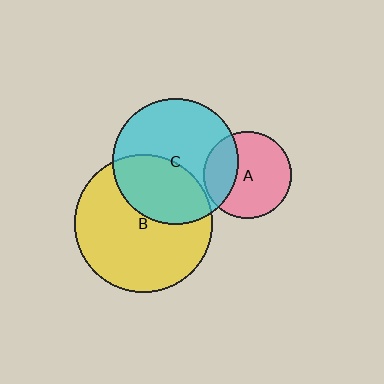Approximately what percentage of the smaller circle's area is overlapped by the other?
Approximately 30%.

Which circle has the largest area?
Circle B (yellow).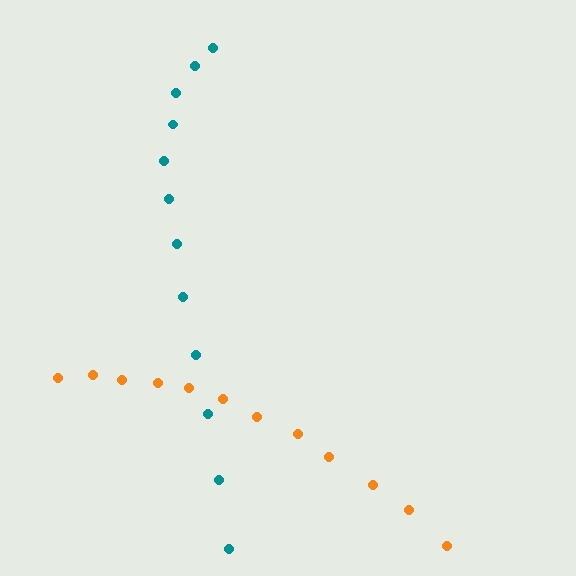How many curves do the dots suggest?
There are 2 distinct paths.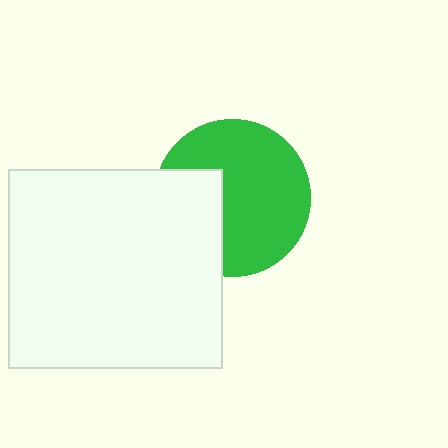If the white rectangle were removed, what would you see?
You would see the complete green circle.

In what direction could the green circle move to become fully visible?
The green circle could move right. That would shift it out from behind the white rectangle entirely.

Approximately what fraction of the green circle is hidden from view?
Roughly 31% of the green circle is hidden behind the white rectangle.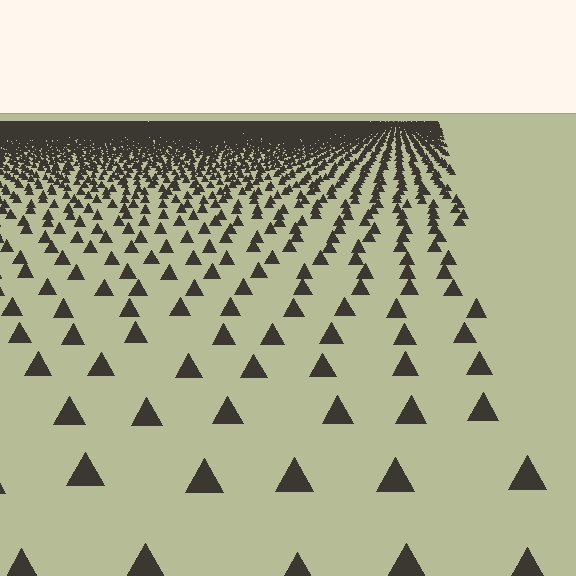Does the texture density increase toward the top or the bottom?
Density increases toward the top.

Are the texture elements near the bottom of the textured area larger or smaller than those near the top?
Larger. Near the bottom, elements are closer to the viewer and appear at a bigger on-screen size.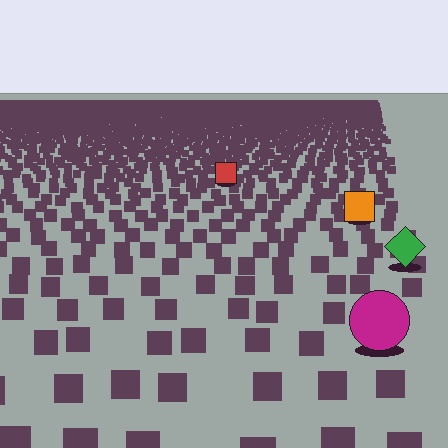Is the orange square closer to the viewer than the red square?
Yes. The orange square is closer — you can tell from the texture gradient: the ground texture is coarser near it.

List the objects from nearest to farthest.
From nearest to farthest: the magenta circle, the green diamond, the orange square, the red square.